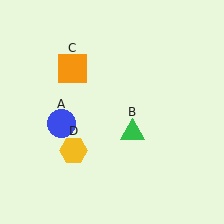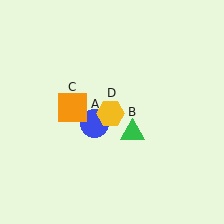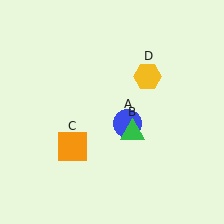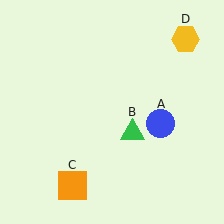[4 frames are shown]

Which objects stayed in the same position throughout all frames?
Green triangle (object B) remained stationary.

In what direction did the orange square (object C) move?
The orange square (object C) moved down.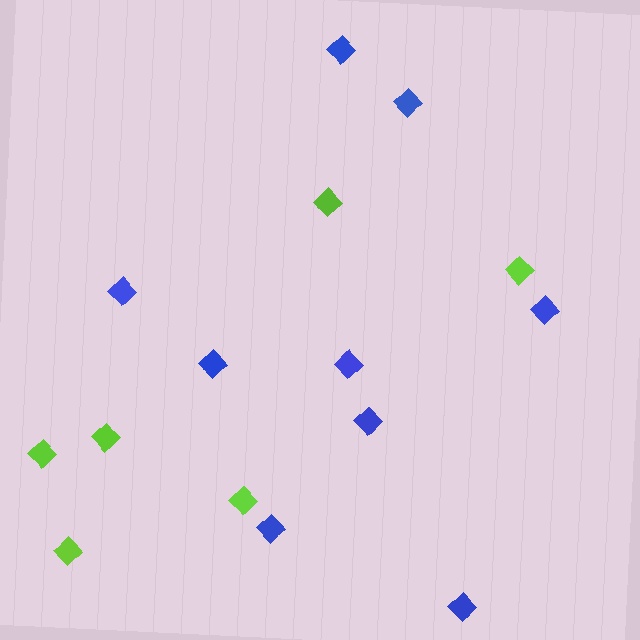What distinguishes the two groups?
There are 2 groups: one group of lime diamonds (6) and one group of blue diamonds (9).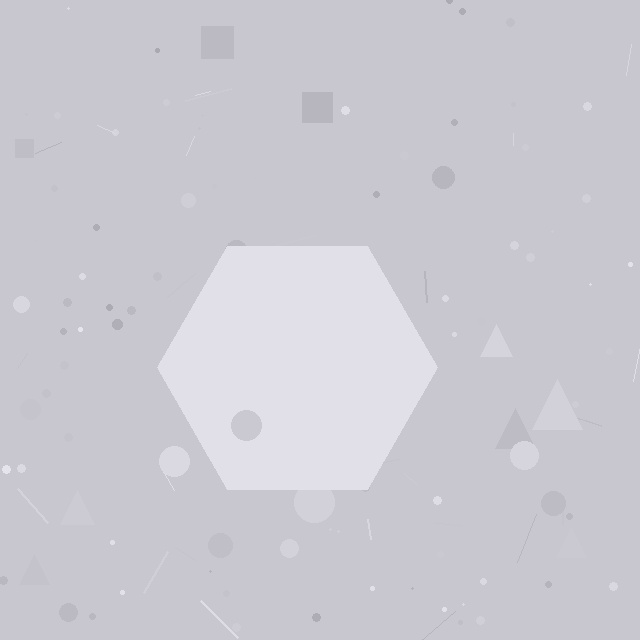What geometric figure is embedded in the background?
A hexagon is embedded in the background.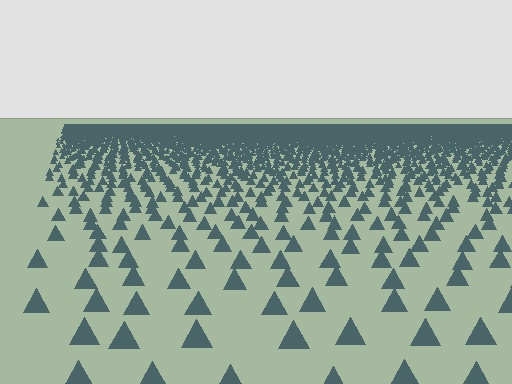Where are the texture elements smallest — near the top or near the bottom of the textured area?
Near the top.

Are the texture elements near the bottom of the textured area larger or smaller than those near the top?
Larger. Near the bottom, elements are closer to the viewer and appear at a bigger on-screen size.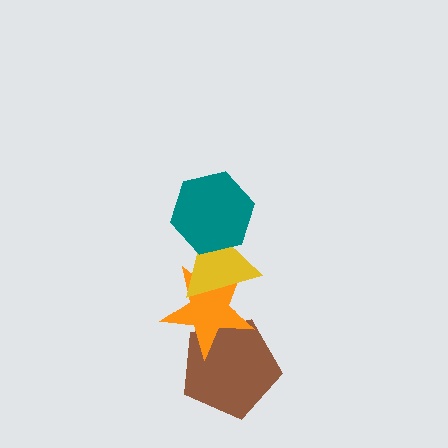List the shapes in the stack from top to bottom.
From top to bottom: the teal hexagon, the yellow triangle, the orange star, the brown pentagon.